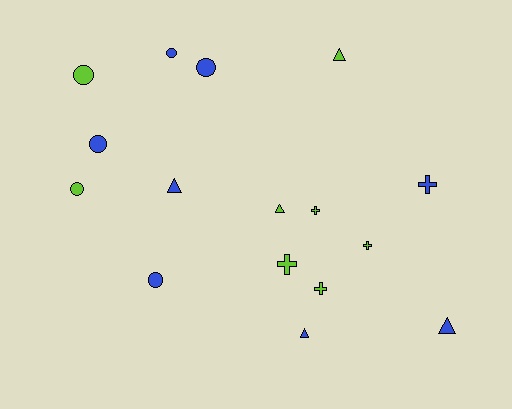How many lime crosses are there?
There are 4 lime crosses.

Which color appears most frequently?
Blue, with 8 objects.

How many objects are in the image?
There are 16 objects.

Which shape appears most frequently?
Circle, with 6 objects.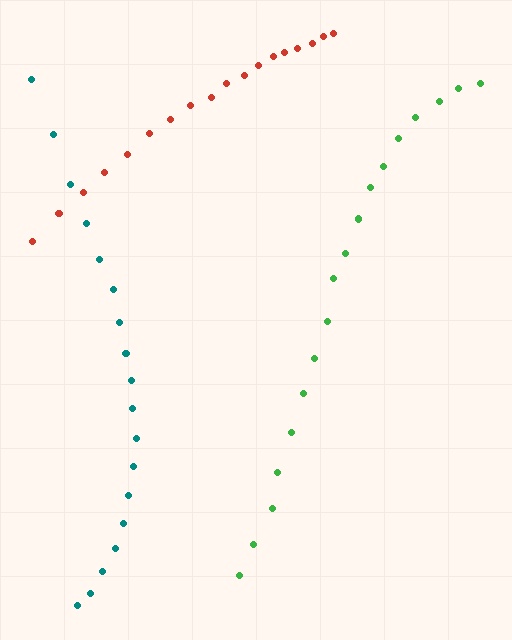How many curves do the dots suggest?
There are 3 distinct paths.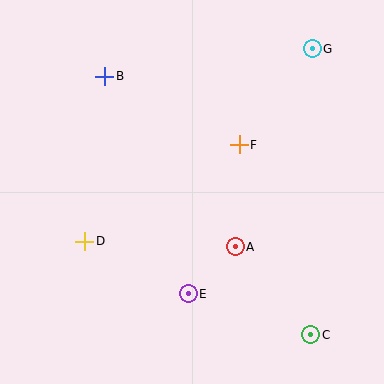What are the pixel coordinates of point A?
Point A is at (235, 247).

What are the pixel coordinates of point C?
Point C is at (311, 335).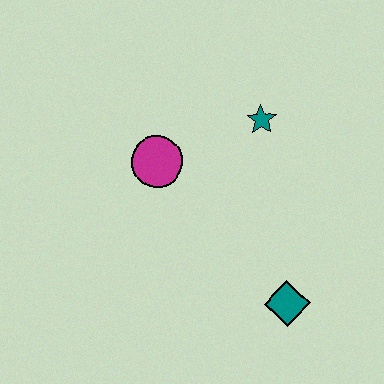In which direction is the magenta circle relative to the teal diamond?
The magenta circle is above the teal diamond.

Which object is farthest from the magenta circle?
The teal diamond is farthest from the magenta circle.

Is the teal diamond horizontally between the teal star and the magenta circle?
No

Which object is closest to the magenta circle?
The teal star is closest to the magenta circle.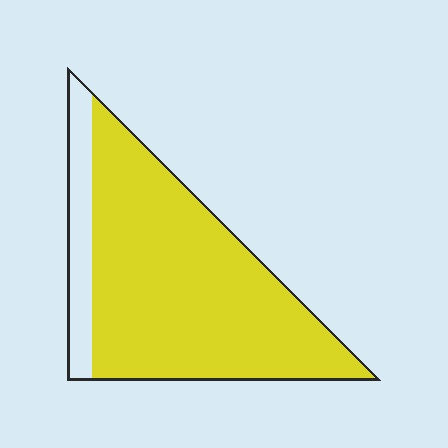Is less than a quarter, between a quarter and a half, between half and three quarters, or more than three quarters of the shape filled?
More than three quarters.